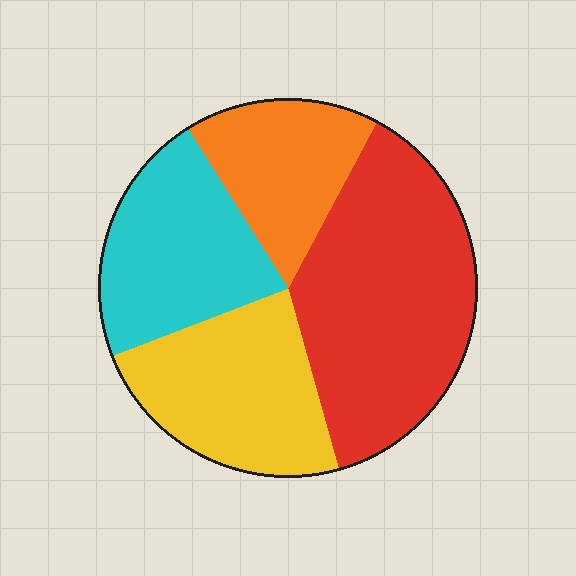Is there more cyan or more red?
Red.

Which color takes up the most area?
Red, at roughly 40%.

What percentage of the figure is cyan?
Cyan covers roughly 20% of the figure.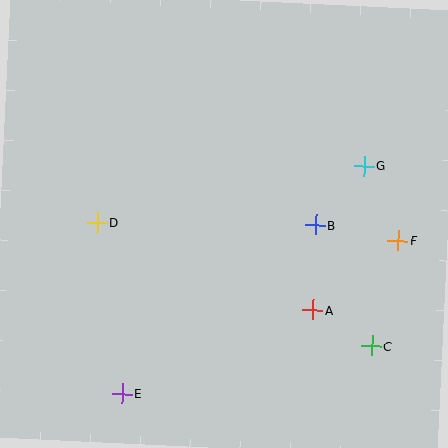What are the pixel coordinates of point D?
Point D is at (97, 222).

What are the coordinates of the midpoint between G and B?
The midpoint between G and B is at (340, 196).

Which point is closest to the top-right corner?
Point G is closest to the top-right corner.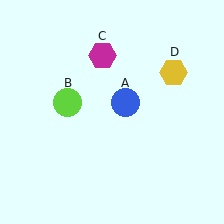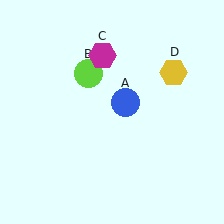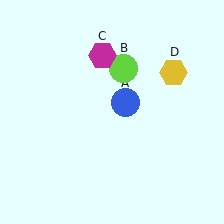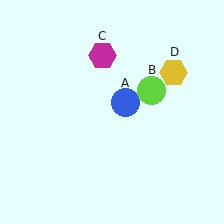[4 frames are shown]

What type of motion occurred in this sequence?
The lime circle (object B) rotated clockwise around the center of the scene.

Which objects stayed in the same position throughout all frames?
Blue circle (object A) and magenta hexagon (object C) and yellow hexagon (object D) remained stationary.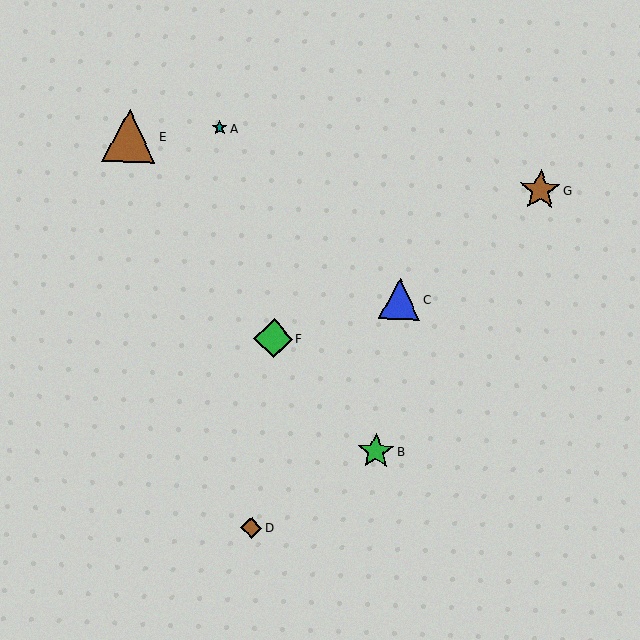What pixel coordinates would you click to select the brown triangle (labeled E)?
Click at (129, 136) to select the brown triangle E.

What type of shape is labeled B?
Shape B is a green star.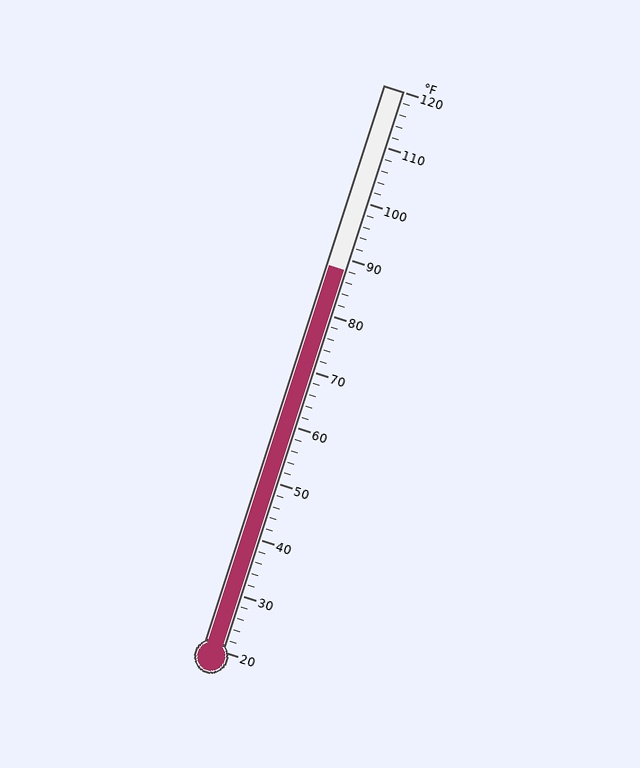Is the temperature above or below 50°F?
The temperature is above 50°F.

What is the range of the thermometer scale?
The thermometer scale ranges from 20°F to 120°F.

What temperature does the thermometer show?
The thermometer shows approximately 88°F.